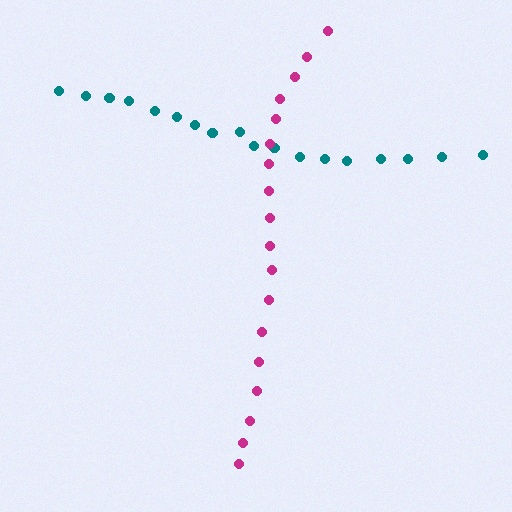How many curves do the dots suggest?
There are 2 distinct paths.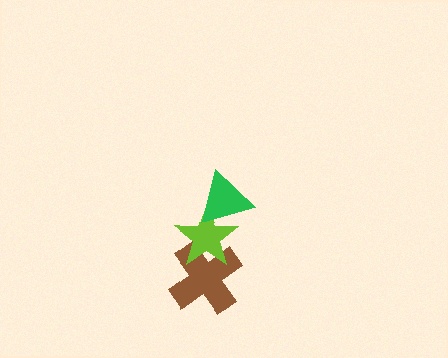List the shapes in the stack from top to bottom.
From top to bottom: the green triangle, the lime star, the brown cross.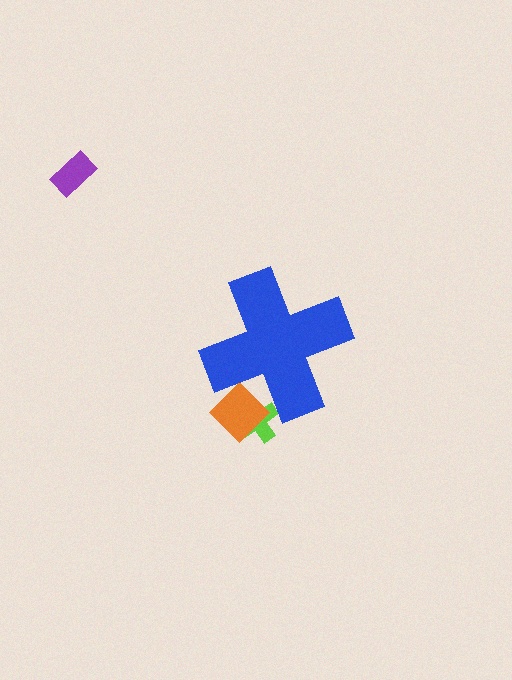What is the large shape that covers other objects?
A blue cross.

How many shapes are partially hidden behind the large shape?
2 shapes are partially hidden.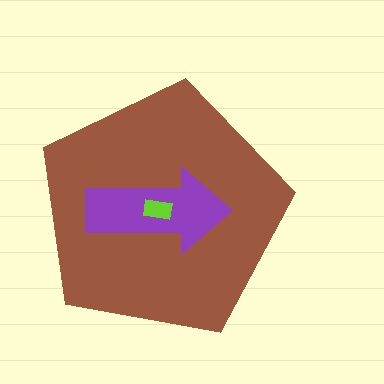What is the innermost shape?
The lime rectangle.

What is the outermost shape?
The brown pentagon.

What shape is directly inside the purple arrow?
The lime rectangle.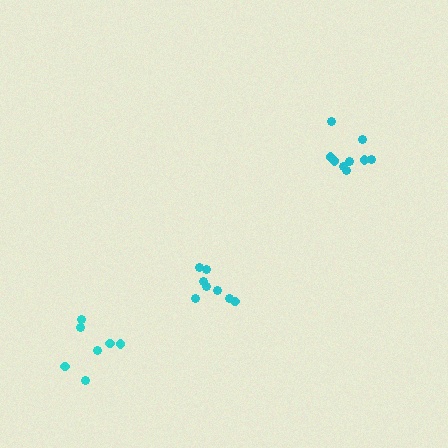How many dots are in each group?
Group 1: 7 dots, Group 2: 9 dots, Group 3: 8 dots (24 total).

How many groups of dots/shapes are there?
There are 3 groups.